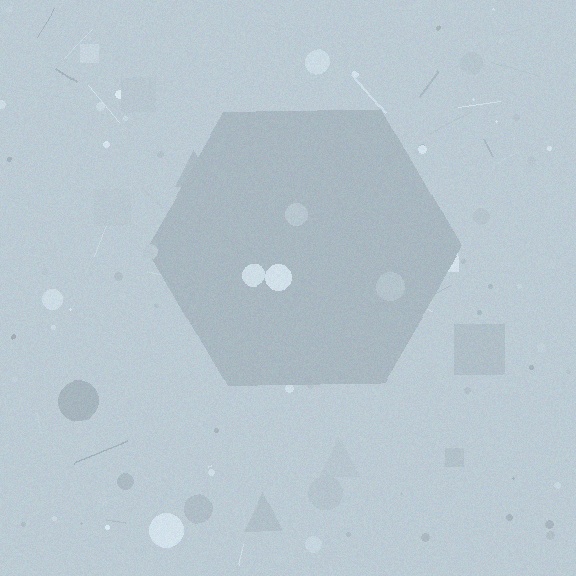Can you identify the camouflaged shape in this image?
The camouflaged shape is a hexagon.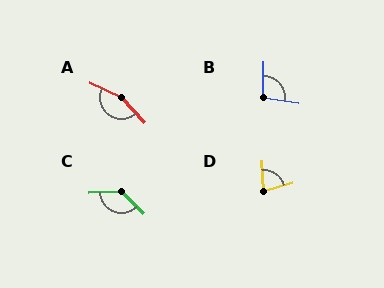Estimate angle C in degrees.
Approximately 133 degrees.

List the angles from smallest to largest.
D (77°), B (98°), C (133°), A (157°).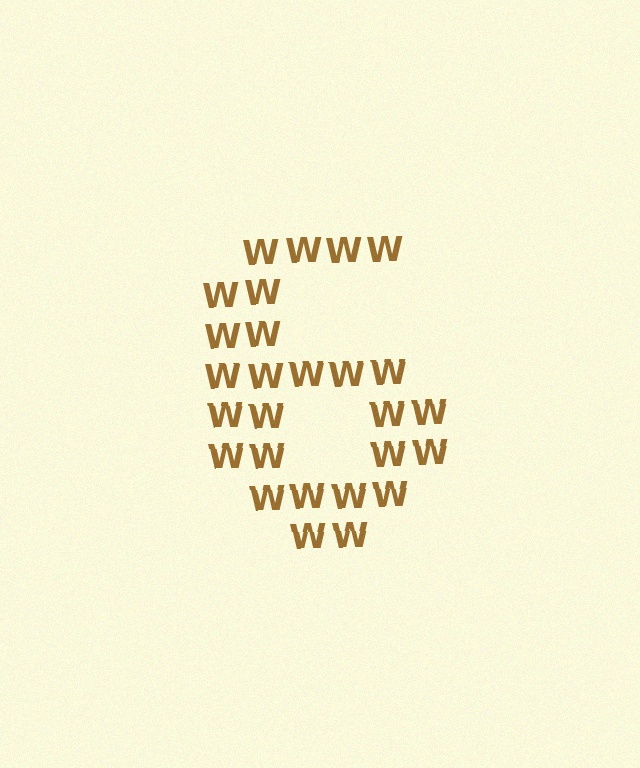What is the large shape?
The large shape is the digit 6.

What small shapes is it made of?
It is made of small letter W's.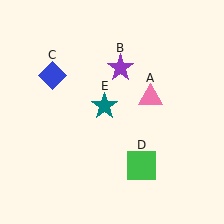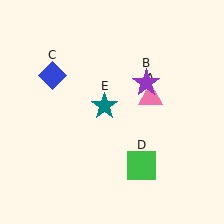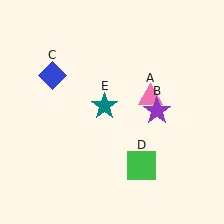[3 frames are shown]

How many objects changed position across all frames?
1 object changed position: purple star (object B).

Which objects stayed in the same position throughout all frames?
Pink triangle (object A) and blue diamond (object C) and green square (object D) and teal star (object E) remained stationary.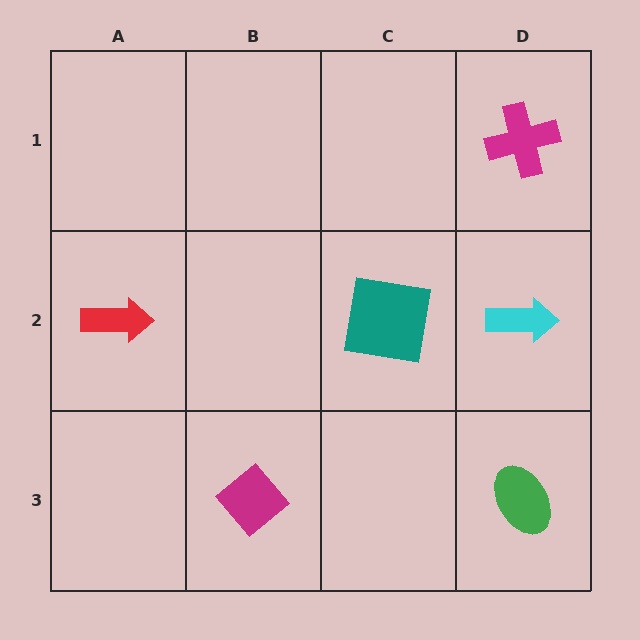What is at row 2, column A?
A red arrow.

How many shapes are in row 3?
2 shapes.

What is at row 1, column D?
A magenta cross.